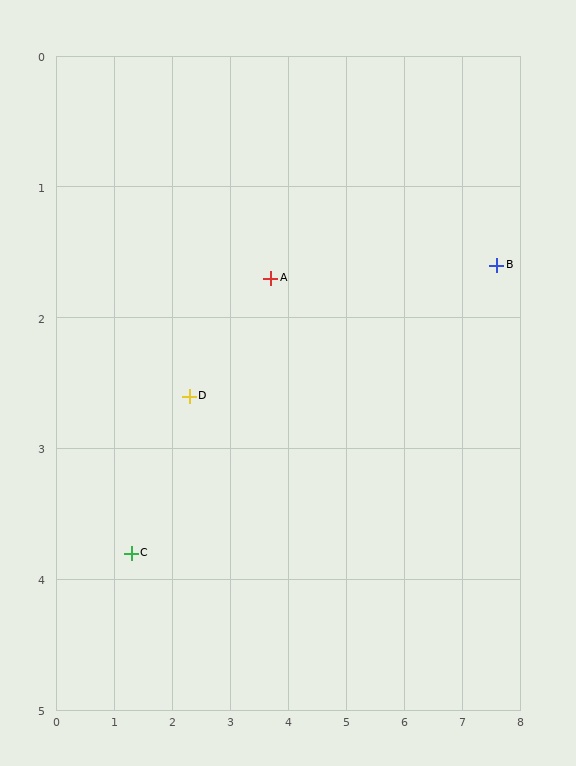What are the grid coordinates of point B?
Point B is at approximately (7.6, 1.6).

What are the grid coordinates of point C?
Point C is at approximately (1.3, 3.8).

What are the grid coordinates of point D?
Point D is at approximately (2.3, 2.6).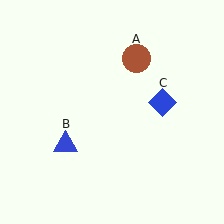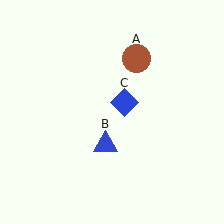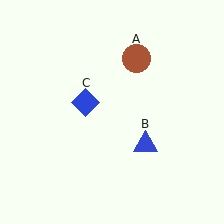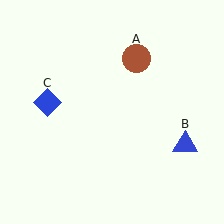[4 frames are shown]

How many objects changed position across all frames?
2 objects changed position: blue triangle (object B), blue diamond (object C).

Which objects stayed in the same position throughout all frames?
Brown circle (object A) remained stationary.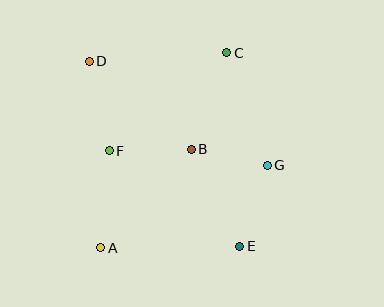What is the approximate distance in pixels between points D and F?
The distance between D and F is approximately 92 pixels.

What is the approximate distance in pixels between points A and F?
The distance between A and F is approximately 97 pixels.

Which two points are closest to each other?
Points B and G are closest to each other.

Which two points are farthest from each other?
Points D and E are farthest from each other.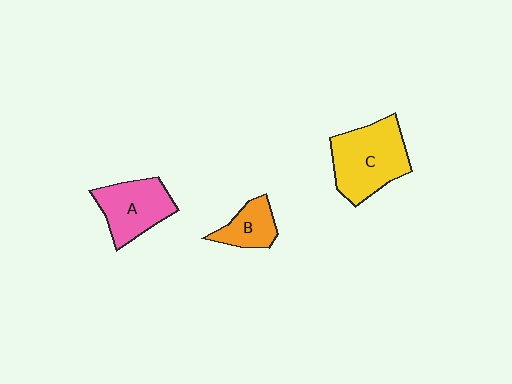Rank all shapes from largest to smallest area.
From largest to smallest: C (yellow), A (pink), B (orange).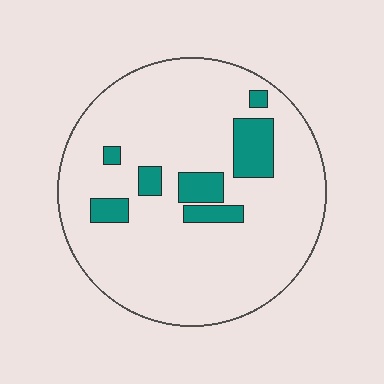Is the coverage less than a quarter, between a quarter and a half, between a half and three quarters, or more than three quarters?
Less than a quarter.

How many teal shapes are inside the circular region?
7.